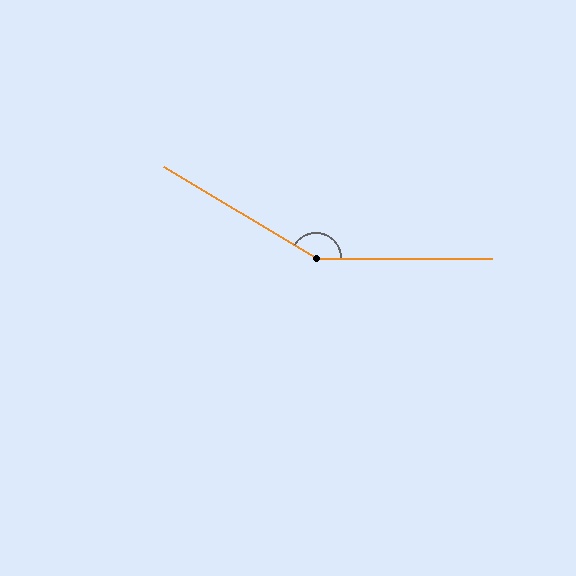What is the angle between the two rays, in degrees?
Approximately 149 degrees.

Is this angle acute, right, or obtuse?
It is obtuse.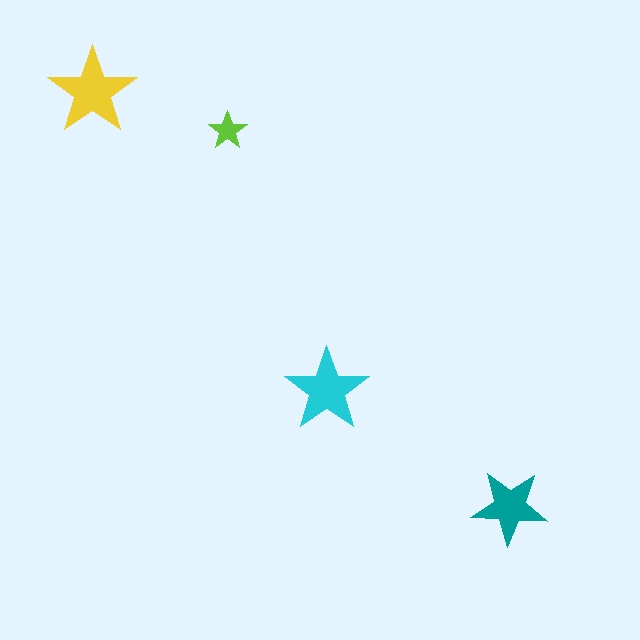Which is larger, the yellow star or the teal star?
The yellow one.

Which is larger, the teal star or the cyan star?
The cyan one.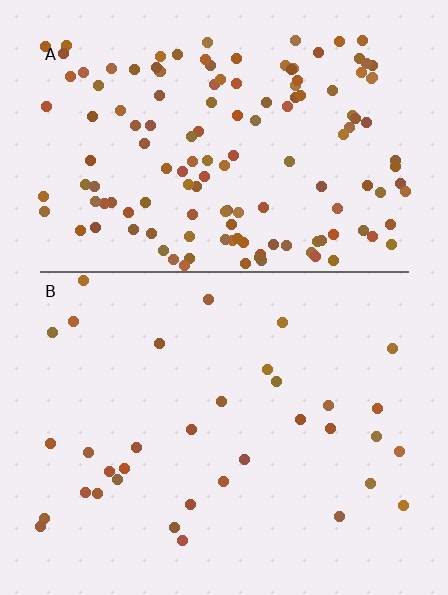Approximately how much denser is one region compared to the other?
Approximately 4.2× — region A over region B.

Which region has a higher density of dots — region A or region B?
A (the top).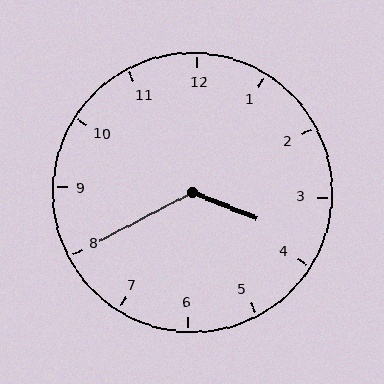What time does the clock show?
3:40.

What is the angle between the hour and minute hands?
Approximately 130 degrees.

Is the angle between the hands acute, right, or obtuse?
It is obtuse.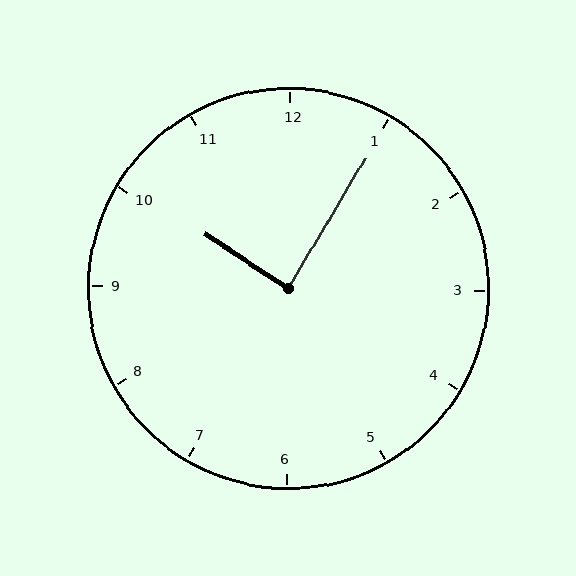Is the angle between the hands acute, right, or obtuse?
It is right.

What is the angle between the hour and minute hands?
Approximately 88 degrees.